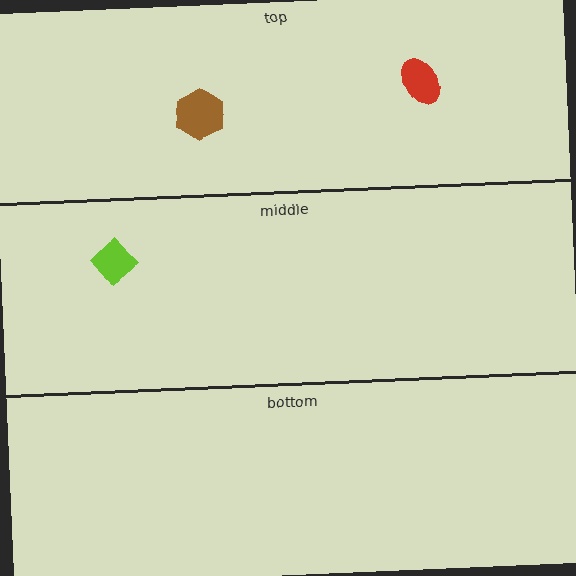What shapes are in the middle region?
The lime diamond.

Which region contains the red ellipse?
The top region.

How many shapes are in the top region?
2.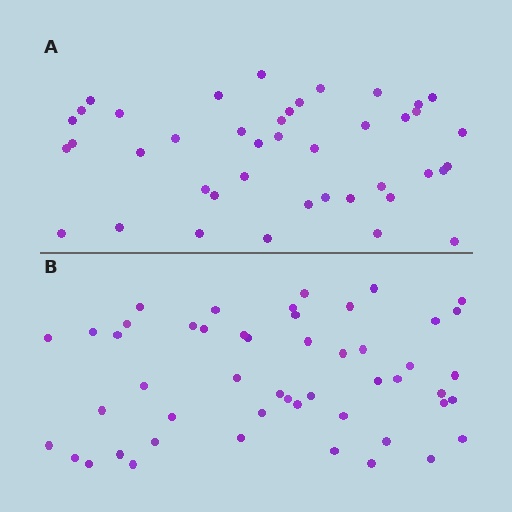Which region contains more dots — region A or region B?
Region B (the bottom region) has more dots.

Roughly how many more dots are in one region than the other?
Region B has roughly 8 or so more dots than region A.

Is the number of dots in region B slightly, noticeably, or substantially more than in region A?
Region B has only slightly more — the two regions are fairly close. The ratio is roughly 1.2 to 1.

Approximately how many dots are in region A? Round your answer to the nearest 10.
About 40 dots. (The exact count is 42, which rounds to 40.)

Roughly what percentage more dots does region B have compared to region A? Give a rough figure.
About 20% more.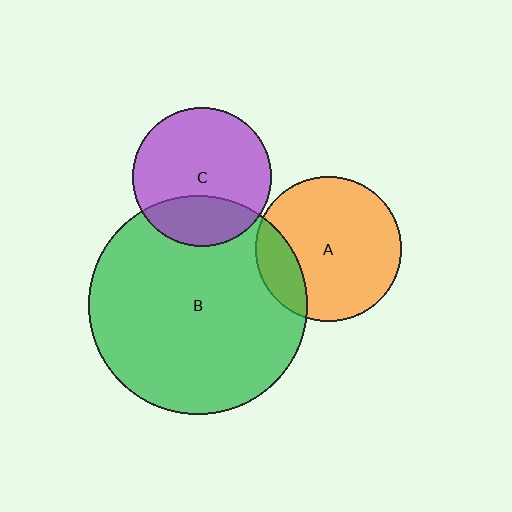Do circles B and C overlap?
Yes.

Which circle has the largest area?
Circle B (green).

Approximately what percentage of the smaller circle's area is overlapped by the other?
Approximately 25%.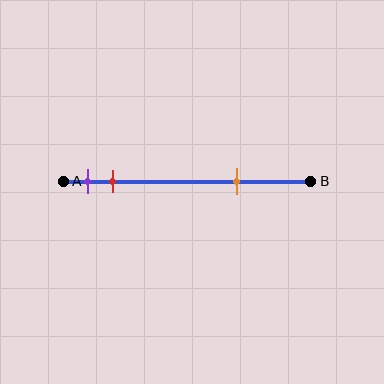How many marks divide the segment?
There are 3 marks dividing the segment.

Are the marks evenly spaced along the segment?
No, the marks are not evenly spaced.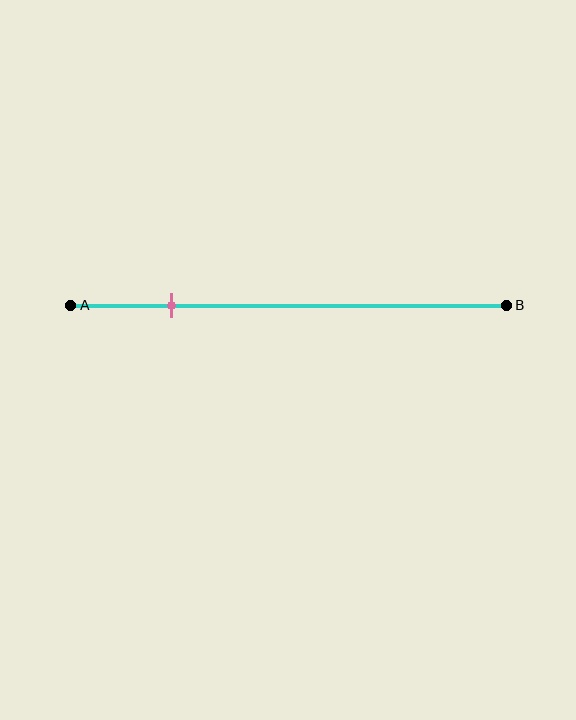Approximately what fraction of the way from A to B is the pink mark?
The pink mark is approximately 25% of the way from A to B.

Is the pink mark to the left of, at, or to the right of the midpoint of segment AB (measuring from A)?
The pink mark is to the left of the midpoint of segment AB.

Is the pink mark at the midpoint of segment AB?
No, the mark is at about 25% from A, not at the 50% midpoint.